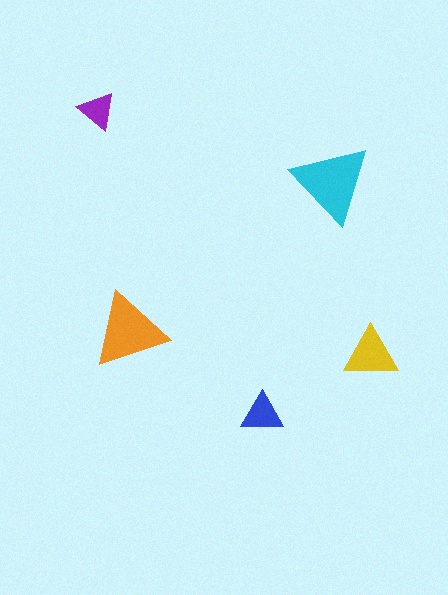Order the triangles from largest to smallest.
the cyan one, the orange one, the yellow one, the blue one, the purple one.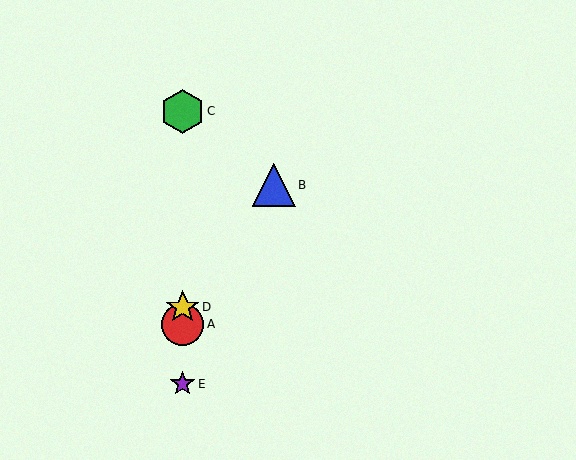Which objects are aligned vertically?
Objects A, C, D, E are aligned vertically.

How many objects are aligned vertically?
4 objects (A, C, D, E) are aligned vertically.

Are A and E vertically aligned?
Yes, both are at x≈183.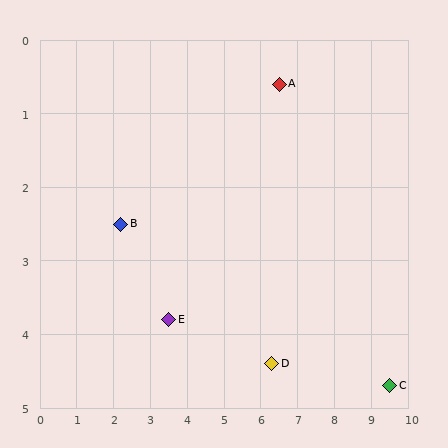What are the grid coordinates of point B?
Point B is at approximately (2.2, 2.5).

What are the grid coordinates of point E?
Point E is at approximately (3.5, 3.8).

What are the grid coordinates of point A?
Point A is at approximately (6.5, 0.6).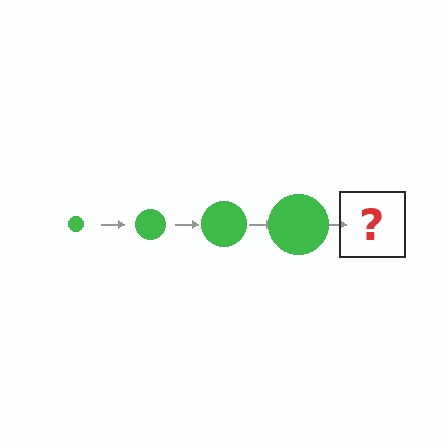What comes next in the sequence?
The next element should be a green circle, larger than the previous one.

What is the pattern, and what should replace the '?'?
The pattern is that the circle gets progressively larger each step. The '?' should be a green circle, larger than the previous one.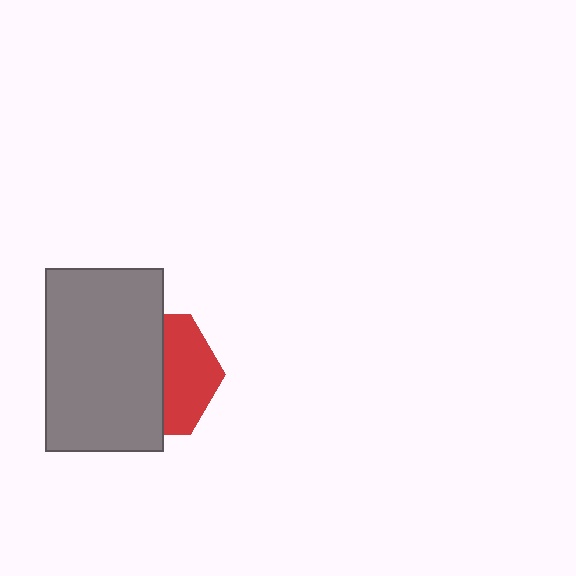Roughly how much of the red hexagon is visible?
A small part of it is visible (roughly 43%).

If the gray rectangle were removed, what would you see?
You would see the complete red hexagon.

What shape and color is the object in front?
The object in front is a gray rectangle.